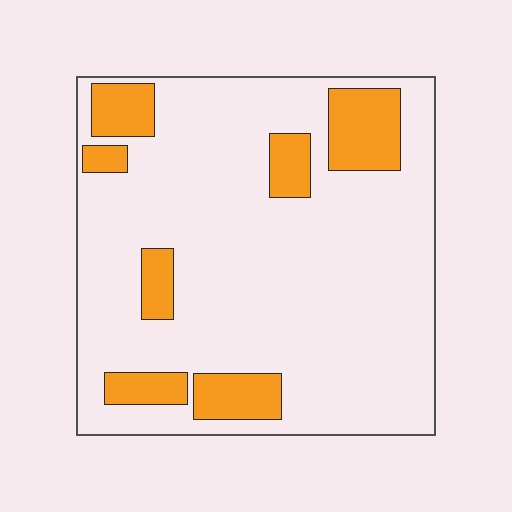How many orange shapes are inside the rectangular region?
7.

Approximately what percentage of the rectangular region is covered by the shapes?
Approximately 20%.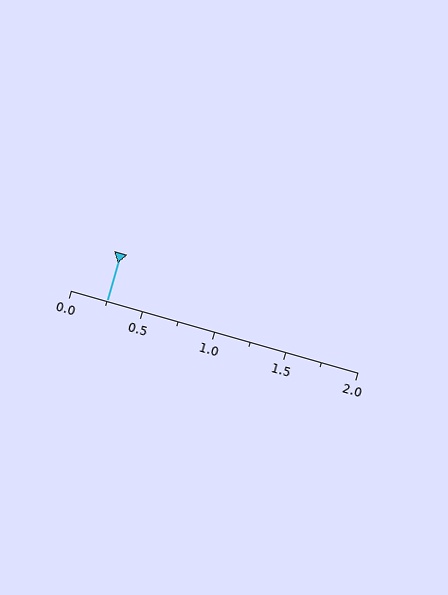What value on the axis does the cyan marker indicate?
The marker indicates approximately 0.25.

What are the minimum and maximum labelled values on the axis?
The axis runs from 0.0 to 2.0.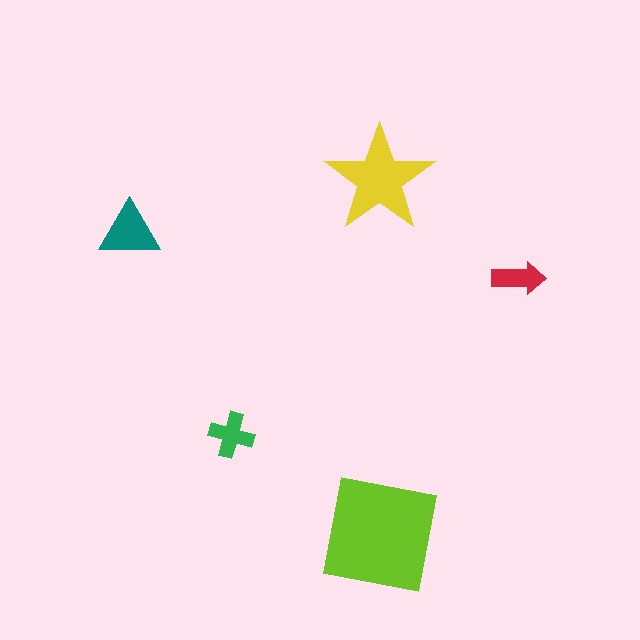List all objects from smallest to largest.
The red arrow, the green cross, the teal triangle, the yellow star, the lime square.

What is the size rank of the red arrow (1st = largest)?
5th.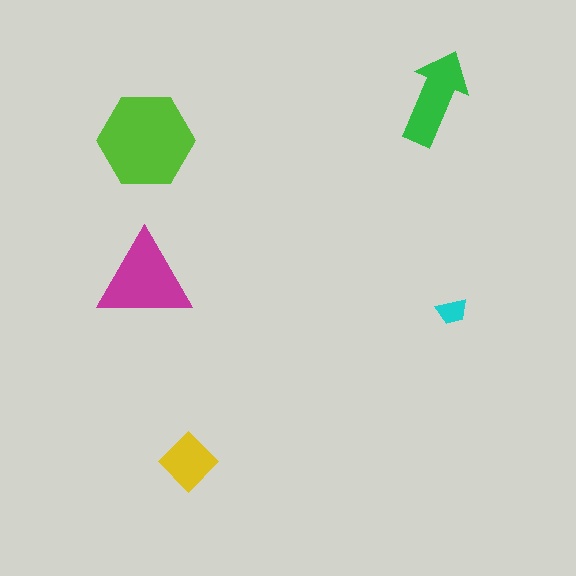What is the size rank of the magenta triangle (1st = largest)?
2nd.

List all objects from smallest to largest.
The cyan trapezoid, the yellow diamond, the green arrow, the magenta triangle, the lime hexagon.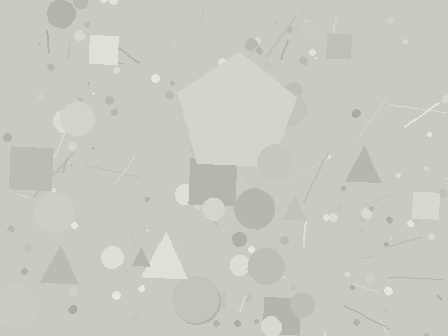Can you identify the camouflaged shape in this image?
The camouflaged shape is a pentagon.